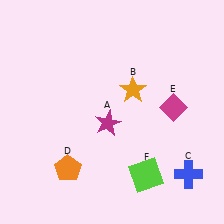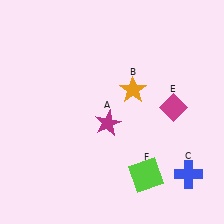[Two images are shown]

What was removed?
The orange pentagon (D) was removed in Image 2.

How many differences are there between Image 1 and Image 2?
There is 1 difference between the two images.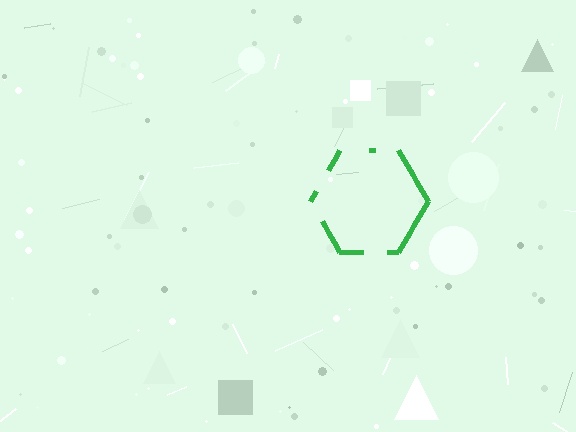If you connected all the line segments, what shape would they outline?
They would outline a hexagon.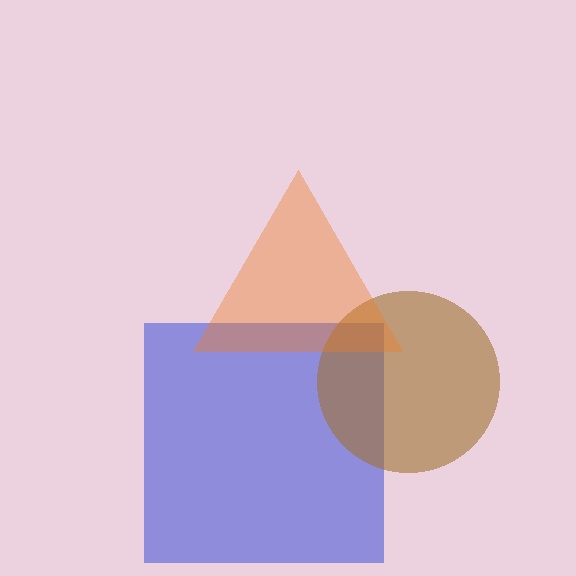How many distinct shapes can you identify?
There are 3 distinct shapes: a blue square, a brown circle, an orange triangle.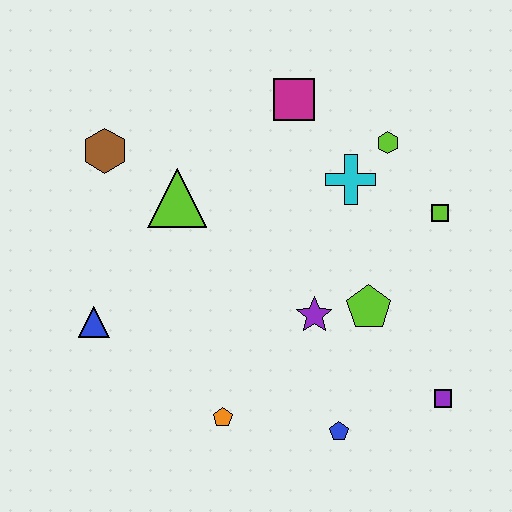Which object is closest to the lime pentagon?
The purple star is closest to the lime pentagon.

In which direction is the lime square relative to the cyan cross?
The lime square is to the right of the cyan cross.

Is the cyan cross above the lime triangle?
Yes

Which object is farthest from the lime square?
The blue triangle is farthest from the lime square.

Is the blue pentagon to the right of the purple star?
Yes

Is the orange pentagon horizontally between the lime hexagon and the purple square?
No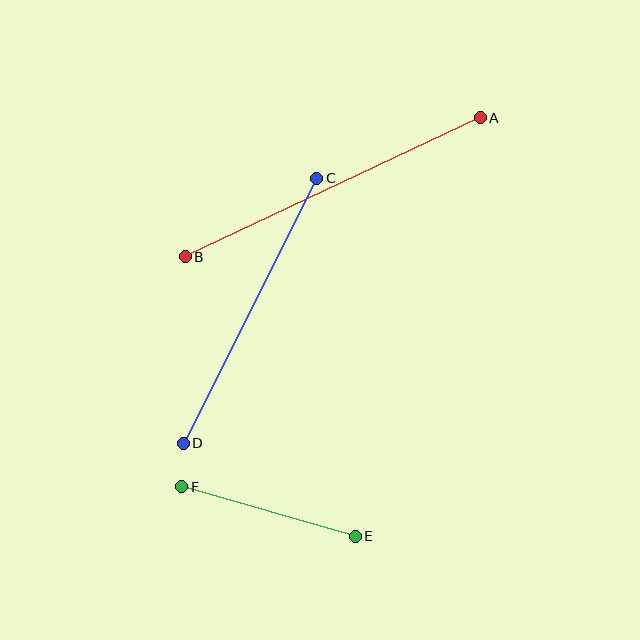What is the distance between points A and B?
The distance is approximately 326 pixels.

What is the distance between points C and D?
The distance is approximately 297 pixels.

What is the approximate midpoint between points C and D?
The midpoint is at approximately (250, 311) pixels.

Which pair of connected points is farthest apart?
Points A and B are farthest apart.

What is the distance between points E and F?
The distance is approximately 180 pixels.